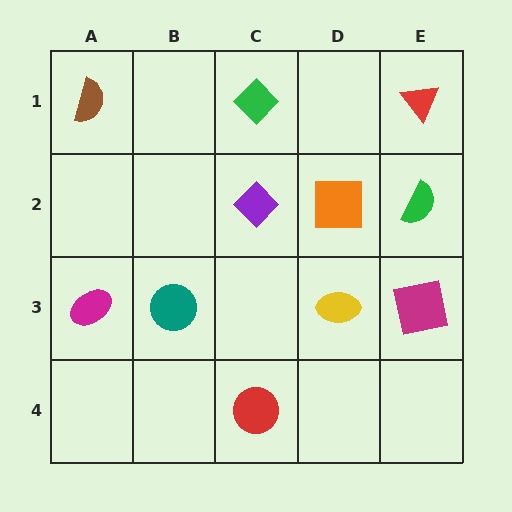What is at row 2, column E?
A green semicircle.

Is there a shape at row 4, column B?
No, that cell is empty.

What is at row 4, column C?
A red circle.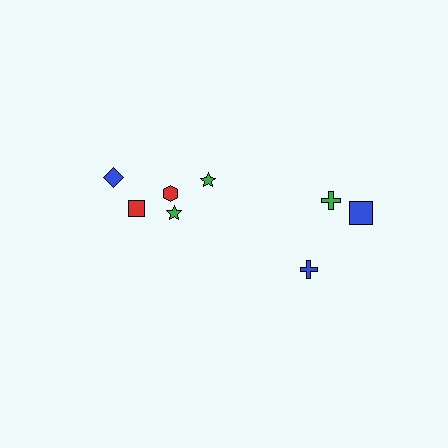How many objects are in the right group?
There are 3 objects.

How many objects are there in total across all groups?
There are 8 objects.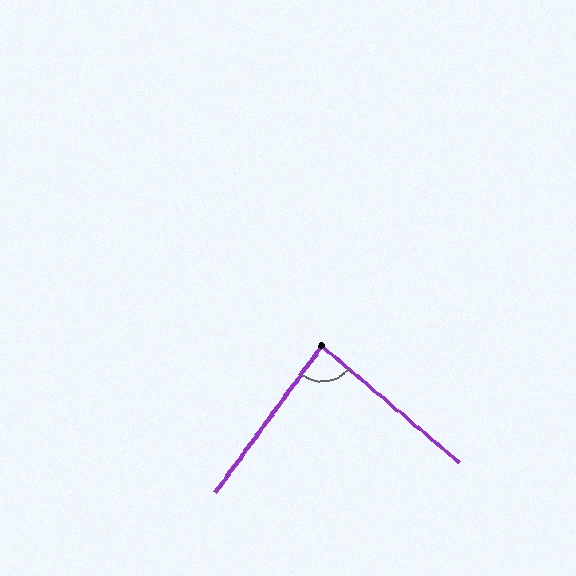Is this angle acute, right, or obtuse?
It is approximately a right angle.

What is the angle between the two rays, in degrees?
Approximately 85 degrees.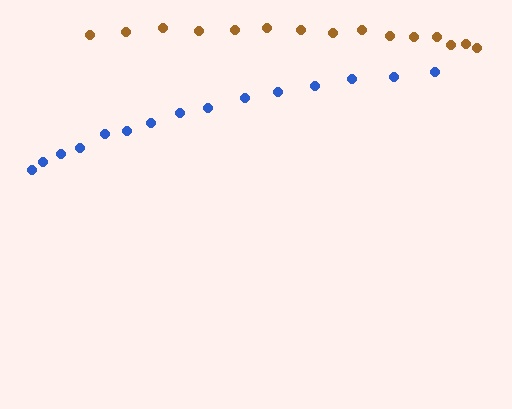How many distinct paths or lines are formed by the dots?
There are 2 distinct paths.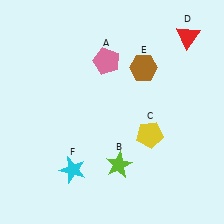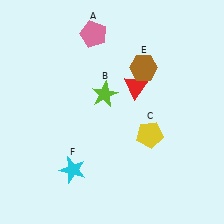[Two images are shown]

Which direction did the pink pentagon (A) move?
The pink pentagon (A) moved up.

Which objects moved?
The objects that moved are: the pink pentagon (A), the lime star (B), the red triangle (D).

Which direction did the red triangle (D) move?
The red triangle (D) moved left.